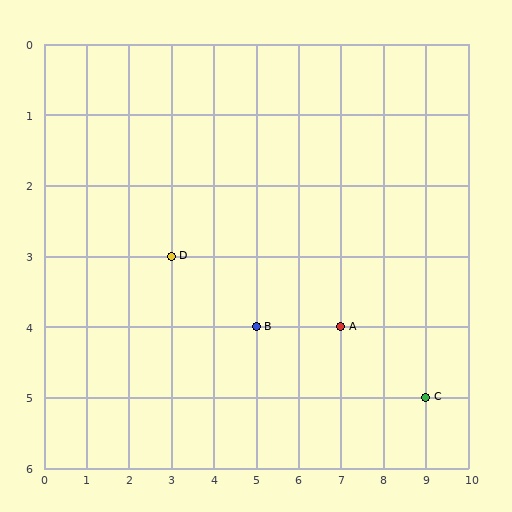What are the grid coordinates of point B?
Point B is at grid coordinates (5, 4).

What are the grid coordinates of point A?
Point A is at grid coordinates (7, 4).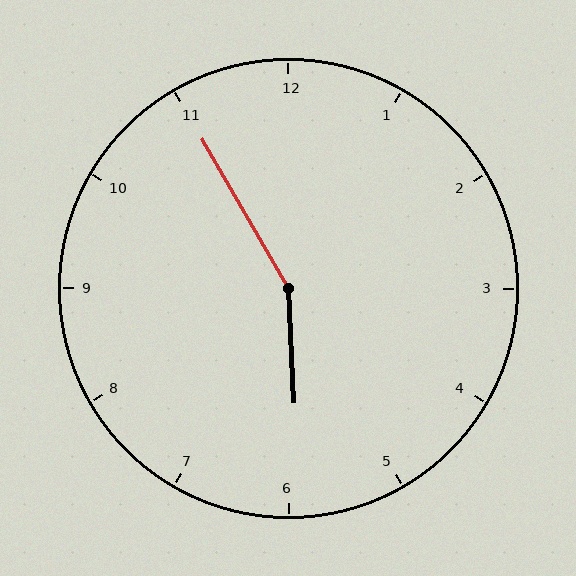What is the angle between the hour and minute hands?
Approximately 152 degrees.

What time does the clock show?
5:55.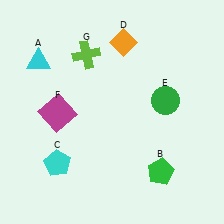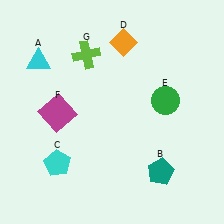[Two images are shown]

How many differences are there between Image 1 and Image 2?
There is 1 difference between the two images.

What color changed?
The pentagon (B) changed from green in Image 1 to teal in Image 2.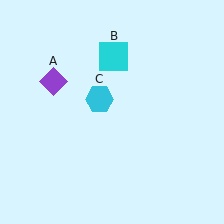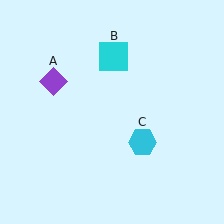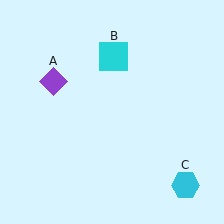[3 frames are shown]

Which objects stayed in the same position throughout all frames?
Purple diamond (object A) and cyan square (object B) remained stationary.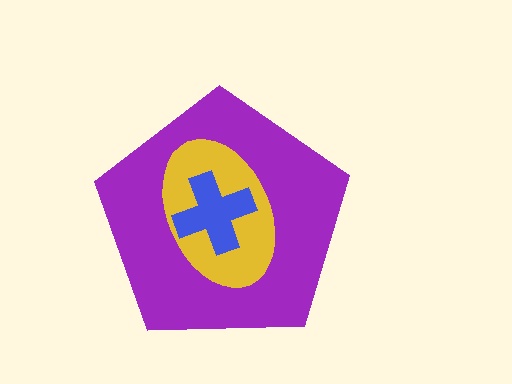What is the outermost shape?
The purple pentagon.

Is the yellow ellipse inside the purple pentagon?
Yes.